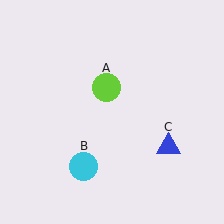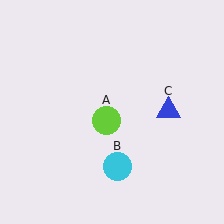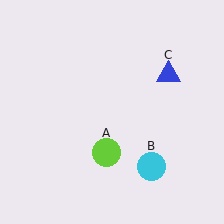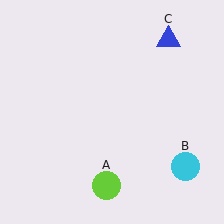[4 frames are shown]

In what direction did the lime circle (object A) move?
The lime circle (object A) moved down.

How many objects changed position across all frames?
3 objects changed position: lime circle (object A), cyan circle (object B), blue triangle (object C).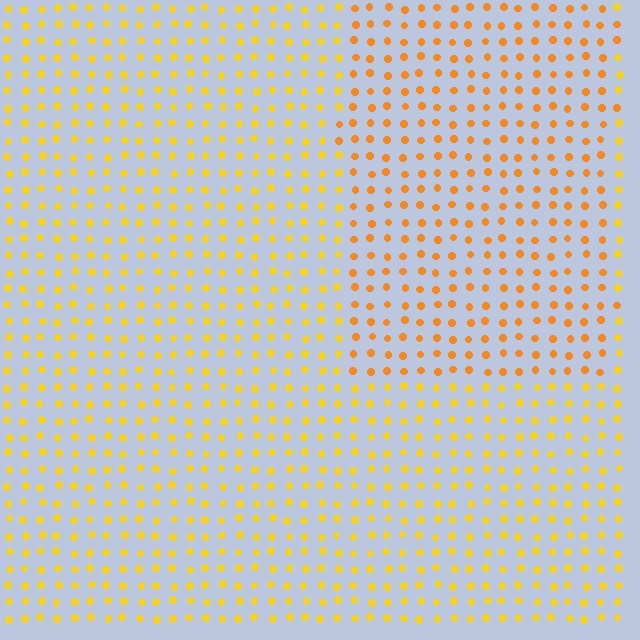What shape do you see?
I see a rectangle.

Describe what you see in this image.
The image is filled with small yellow elements in a uniform arrangement. A rectangle-shaped region is visible where the elements are tinted to a slightly different hue, forming a subtle color boundary.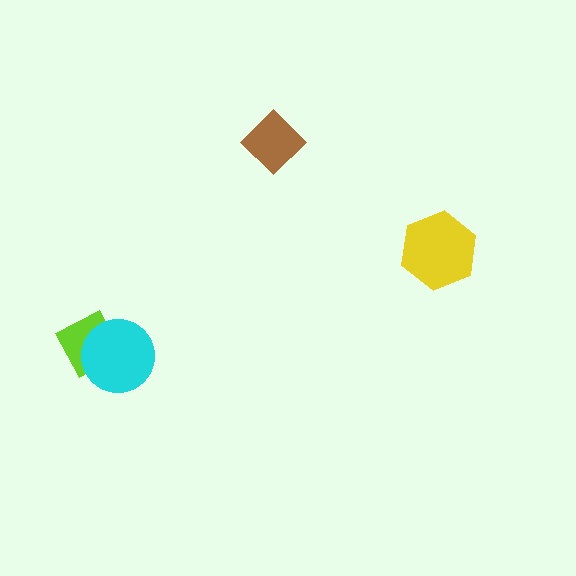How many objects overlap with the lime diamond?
1 object overlaps with the lime diamond.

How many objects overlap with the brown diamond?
0 objects overlap with the brown diamond.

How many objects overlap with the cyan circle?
1 object overlaps with the cyan circle.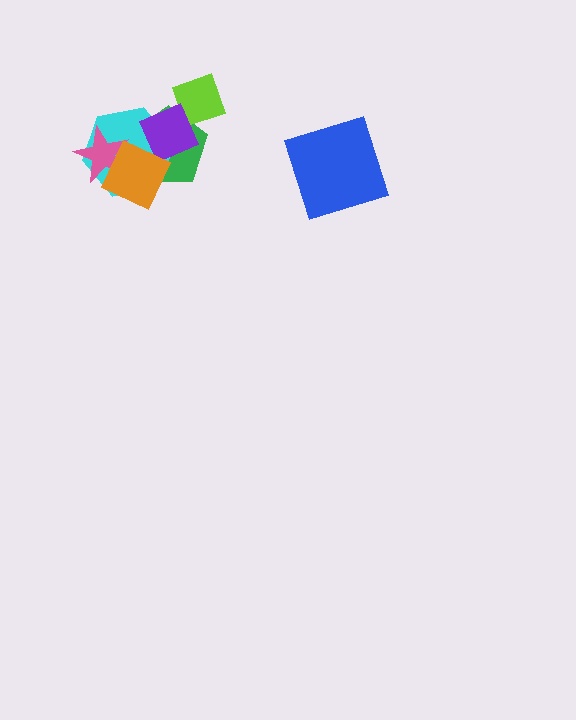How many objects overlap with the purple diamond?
3 objects overlap with the purple diamond.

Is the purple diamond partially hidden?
No, no other shape covers it.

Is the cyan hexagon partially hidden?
Yes, it is partially covered by another shape.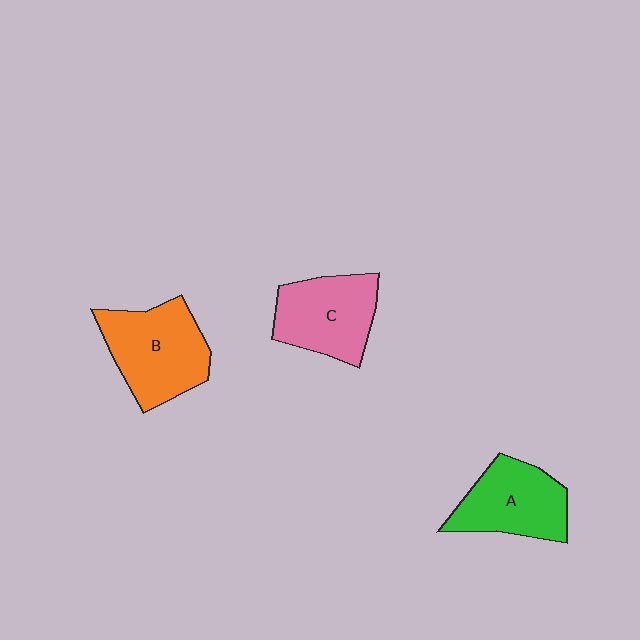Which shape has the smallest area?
Shape A (green).